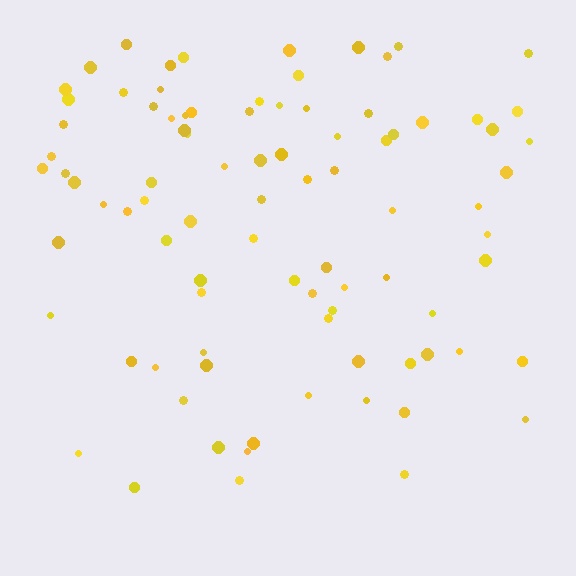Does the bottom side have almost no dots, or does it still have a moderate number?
Still a moderate number, just noticeably fewer than the top.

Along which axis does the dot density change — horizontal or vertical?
Vertical.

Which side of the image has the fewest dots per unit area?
The bottom.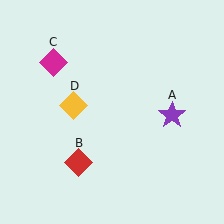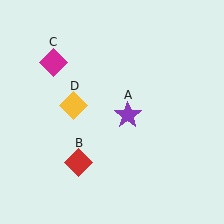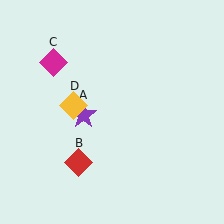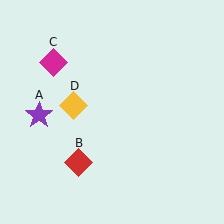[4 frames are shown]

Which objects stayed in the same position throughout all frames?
Red diamond (object B) and magenta diamond (object C) and yellow diamond (object D) remained stationary.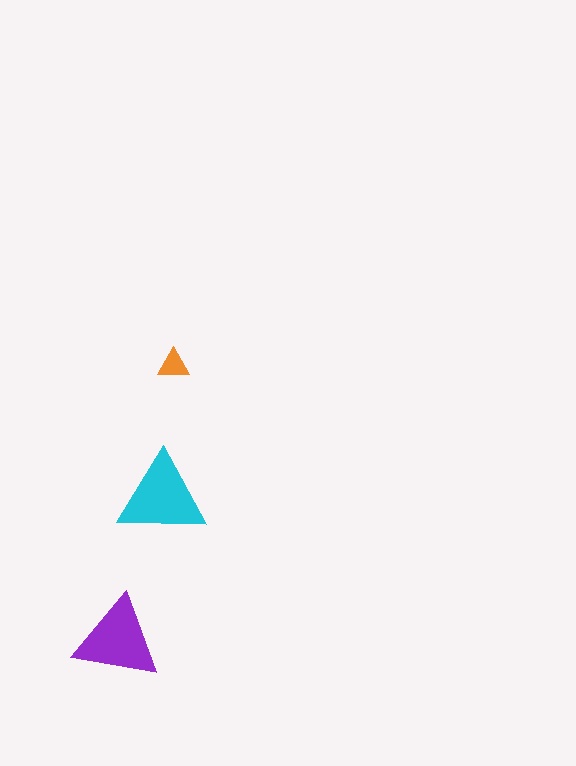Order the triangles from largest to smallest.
the cyan one, the purple one, the orange one.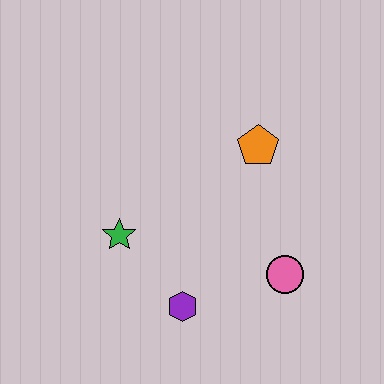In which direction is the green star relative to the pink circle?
The green star is to the left of the pink circle.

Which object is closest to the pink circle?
The purple hexagon is closest to the pink circle.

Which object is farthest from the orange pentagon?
The purple hexagon is farthest from the orange pentagon.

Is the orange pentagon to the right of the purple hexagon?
Yes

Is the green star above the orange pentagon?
No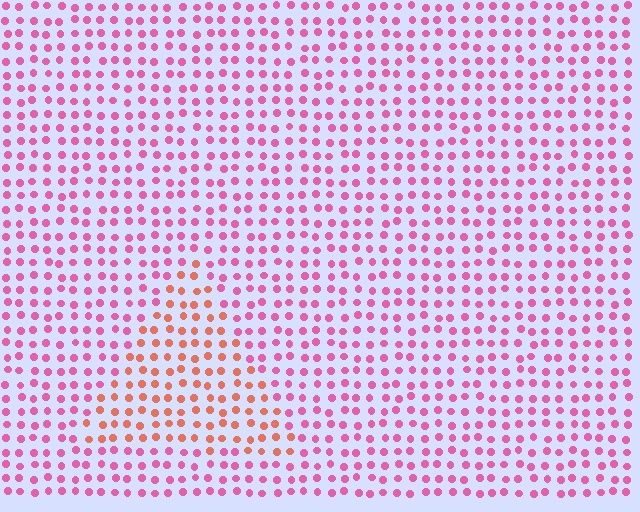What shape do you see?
I see a triangle.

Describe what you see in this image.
The image is filled with small pink elements in a uniform arrangement. A triangle-shaped region is visible where the elements are tinted to a slightly different hue, forming a subtle color boundary.